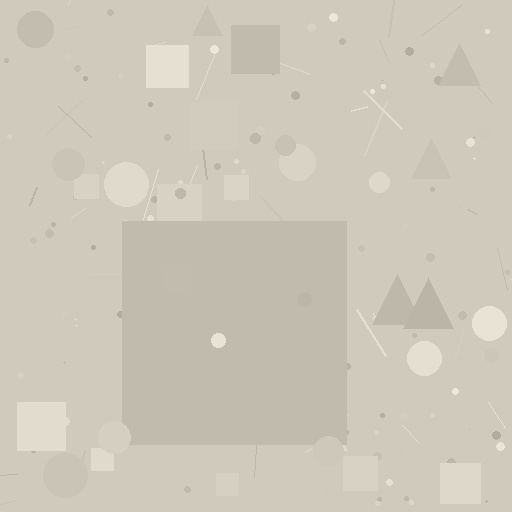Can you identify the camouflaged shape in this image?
The camouflaged shape is a square.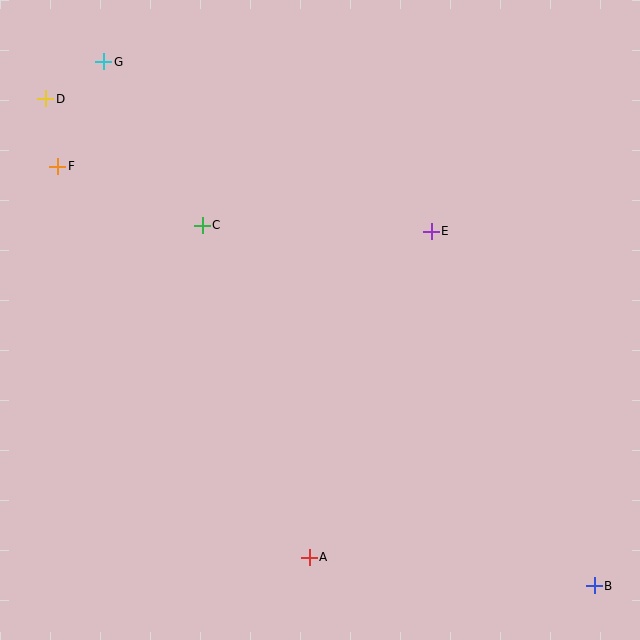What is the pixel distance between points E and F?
The distance between E and F is 379 pixels.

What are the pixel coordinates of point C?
Point C is at (202, 225).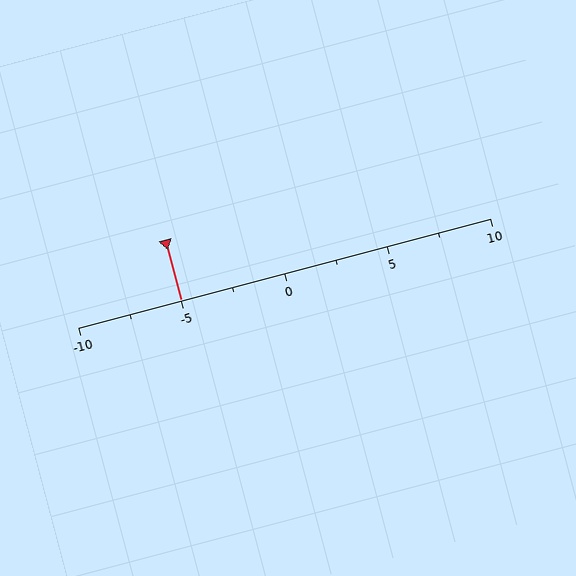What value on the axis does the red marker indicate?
The marker indicates approximately -5.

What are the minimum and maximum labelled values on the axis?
The axis runs from -10 to 10.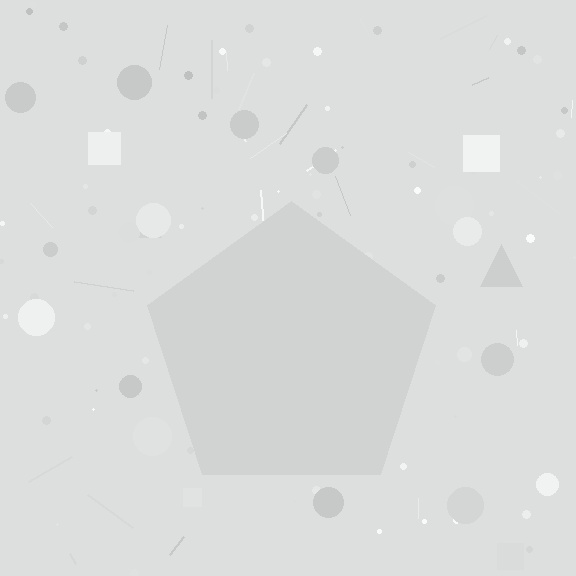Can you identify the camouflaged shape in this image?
The camouflaged shape is a pentagon.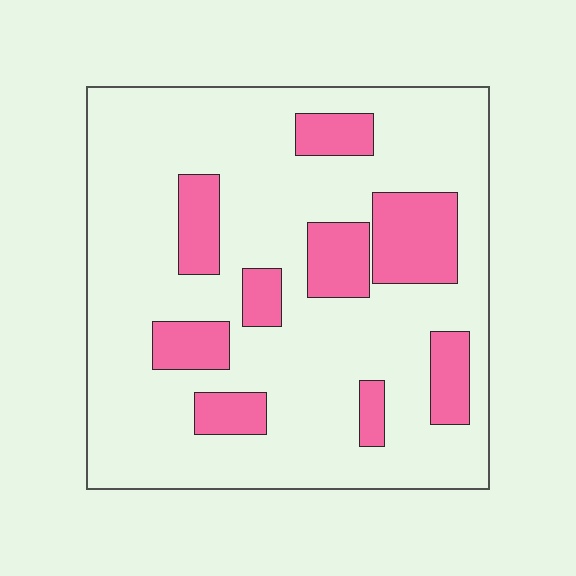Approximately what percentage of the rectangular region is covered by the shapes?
Approximately 20%.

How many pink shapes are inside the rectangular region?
9.